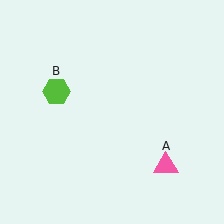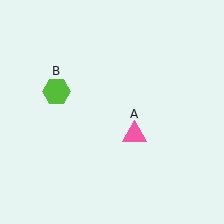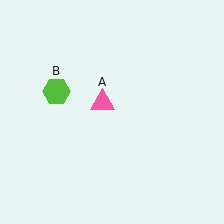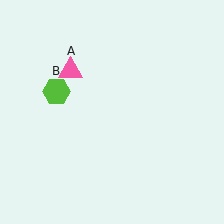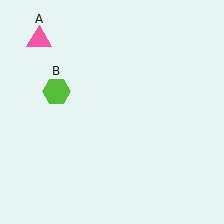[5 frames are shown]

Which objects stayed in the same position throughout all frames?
Lime hexagon (object B) remained stationary.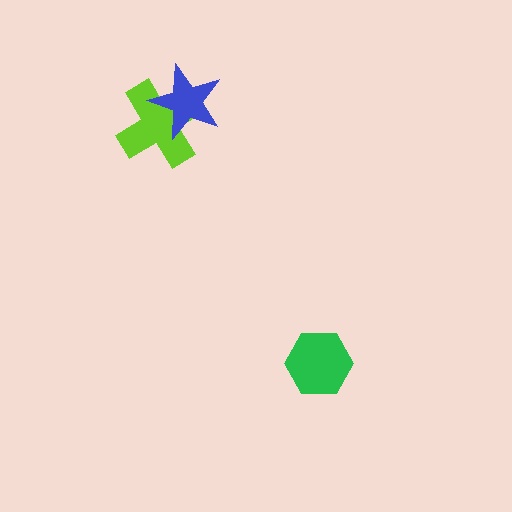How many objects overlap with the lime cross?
1 object overlaps with the lime cross.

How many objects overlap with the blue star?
1 object overlaps with the blue star.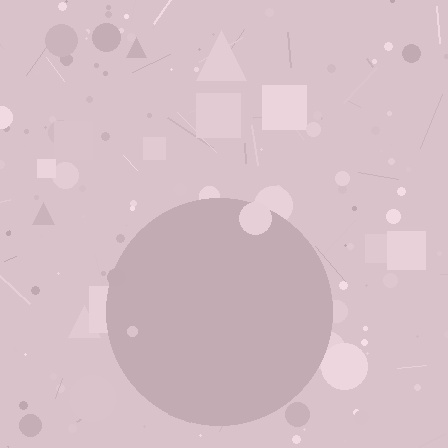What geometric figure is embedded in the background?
A circle is embedded in the background.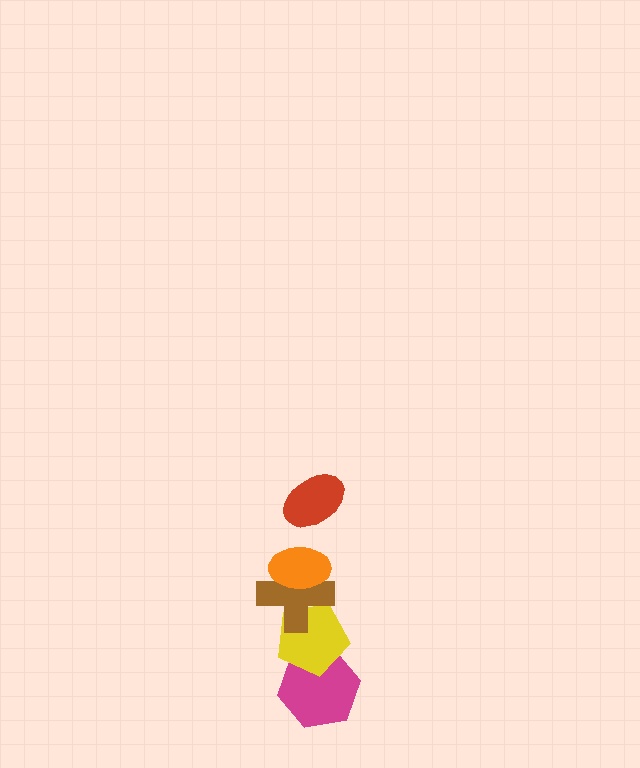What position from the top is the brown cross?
The brown cross is 3rd from the top.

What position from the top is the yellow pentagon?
The yellow pentagon is 4th from the top.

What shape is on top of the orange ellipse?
The red ellipse is on top of the orange ellipse.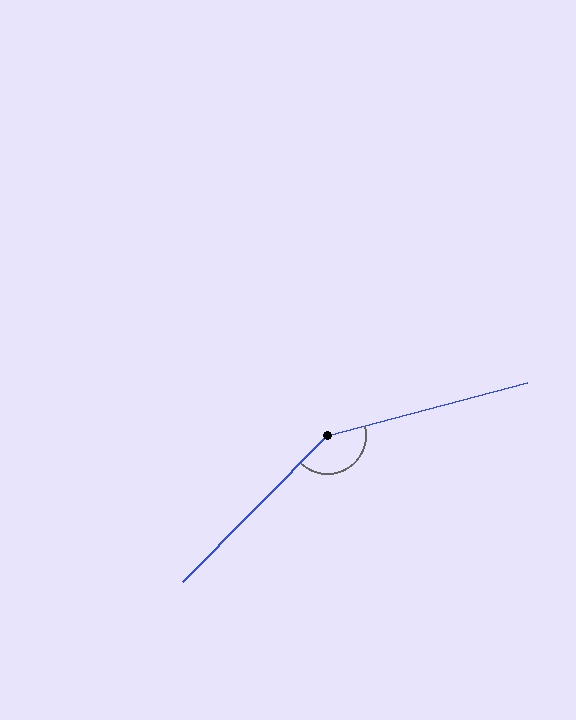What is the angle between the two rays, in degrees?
Approximately 149 degrees.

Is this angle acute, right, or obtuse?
It is obtuse.